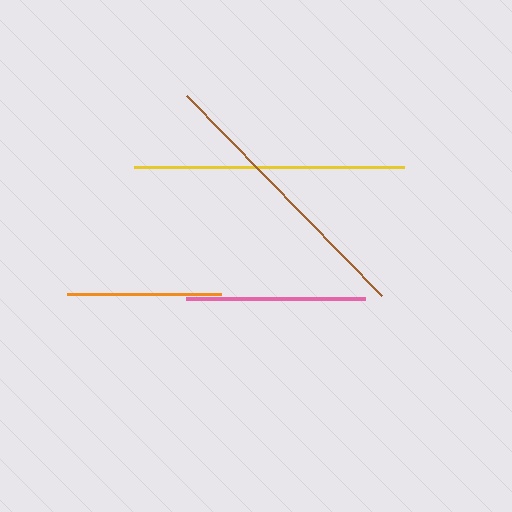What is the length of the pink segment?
The pink segment is approximately 179 pixels long.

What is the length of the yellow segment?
The yellow segment is approximately 270 pixels long.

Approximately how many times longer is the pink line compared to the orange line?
The pink line is approximately 1.2 times the length of the orange line.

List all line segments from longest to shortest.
From longest to shortest: brown, yellow, pink, orange.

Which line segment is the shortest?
The orange line is the shortest at approximately 154 pixels.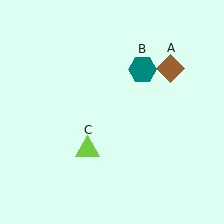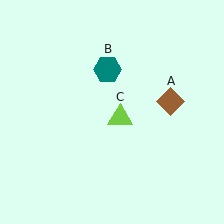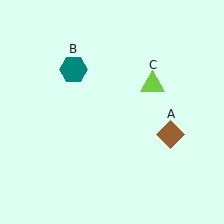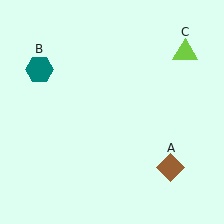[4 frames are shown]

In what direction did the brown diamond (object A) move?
The brown diamond (object A) moved down.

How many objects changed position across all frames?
3 objects changed position: brown diamond (object A), teal hexagon (object B), lime triangle (object C).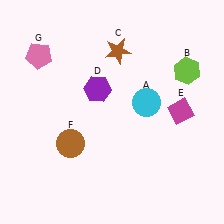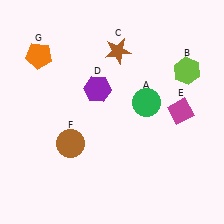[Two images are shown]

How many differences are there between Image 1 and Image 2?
There are 2 differences between the two images.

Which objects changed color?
A changed from cyan to green. G changed from pink to orange.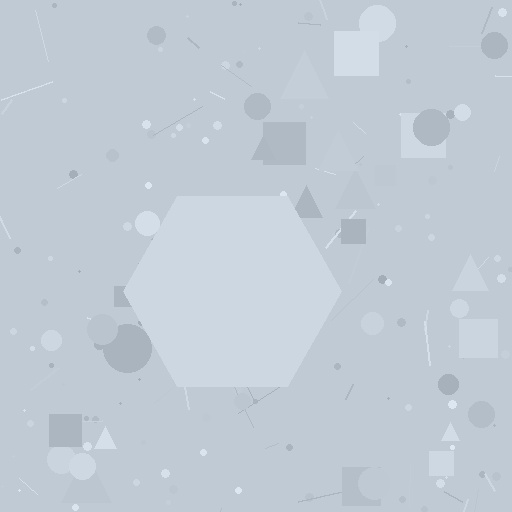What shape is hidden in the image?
A hexagon is hidden in the image.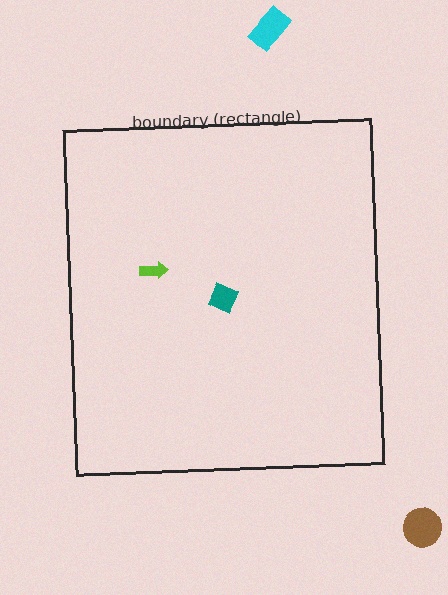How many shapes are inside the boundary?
2 inside, 2 outside.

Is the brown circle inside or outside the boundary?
Outside.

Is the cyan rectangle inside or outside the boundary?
Outside.